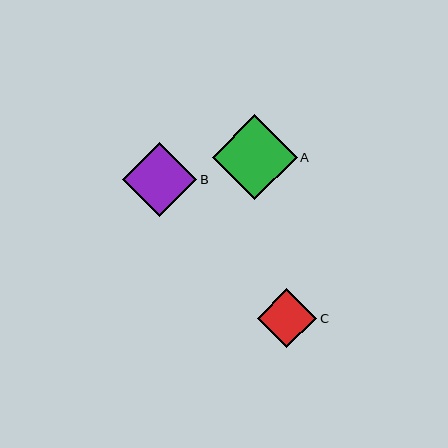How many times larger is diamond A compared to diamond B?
Diamond A is approximately 1.1 times the size of diamond B.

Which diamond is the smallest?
Diamond C is the smallest with a size of approximately 59 pixels.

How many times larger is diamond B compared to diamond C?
Diamond B is approximately 1.3 times the size of diamond C.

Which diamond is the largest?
Diamond A is the largest with a size of approximately 85 pixels.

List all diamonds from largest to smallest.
From largest to smallest: A, B, C.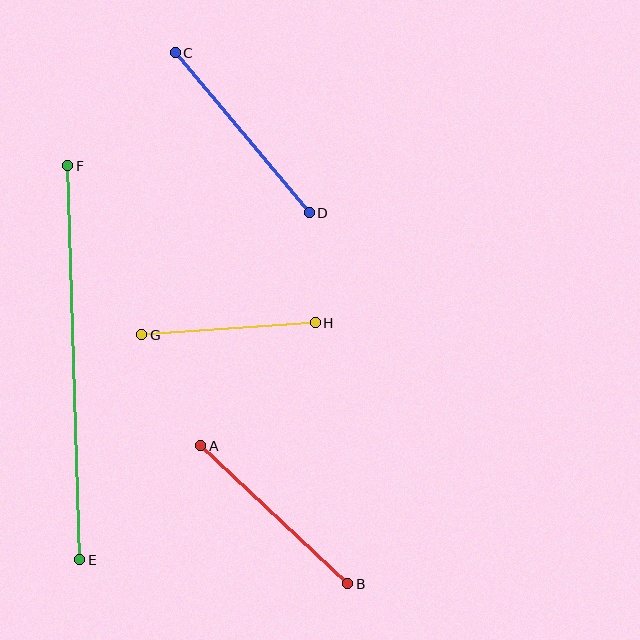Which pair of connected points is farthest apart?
Points E and F are farthest apart.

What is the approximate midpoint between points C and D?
The midpoint is at approximately (242, 133) pixels.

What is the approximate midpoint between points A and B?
The midpoint is at approximately (274, 515) pixels.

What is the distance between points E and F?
The distance is approximately 394 pixels.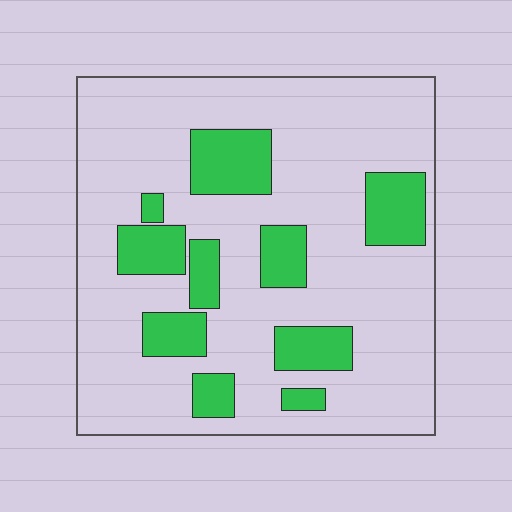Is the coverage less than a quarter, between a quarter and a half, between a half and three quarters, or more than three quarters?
Less than a quarter.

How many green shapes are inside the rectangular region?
10.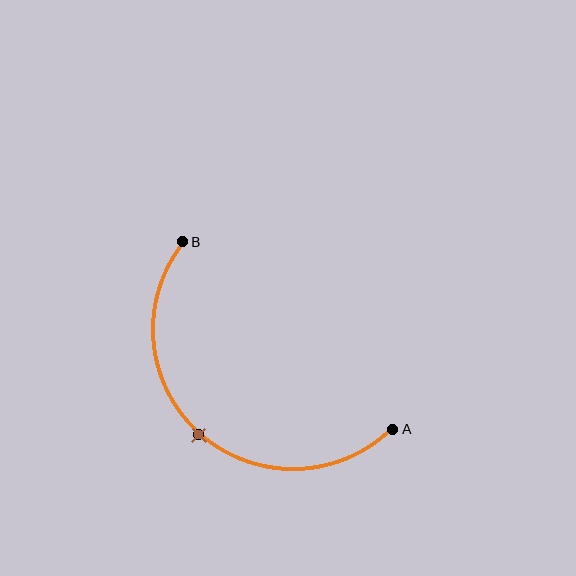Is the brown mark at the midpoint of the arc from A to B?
Yes. The brown mark lies on the arc at equal arc-length from both A and B — it is the arc midpoint.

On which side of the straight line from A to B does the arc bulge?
The arc bulges below and to the left of the straight line connecting A and B.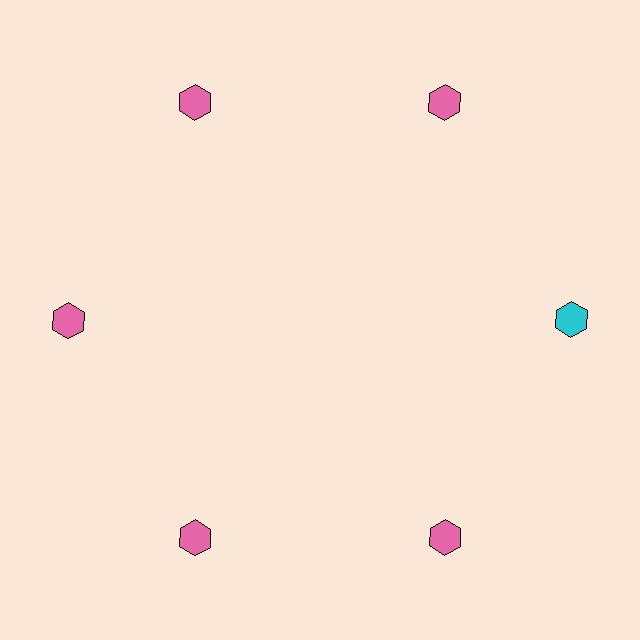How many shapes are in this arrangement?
There are 6 shapes arranged in a ring pattern.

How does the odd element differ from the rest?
It has a different color: cyan instead of pink.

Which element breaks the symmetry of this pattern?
The cyan hexagon at roughly the 3 o'clock position breaks the symmetry. All other shapes are pink hexagons.